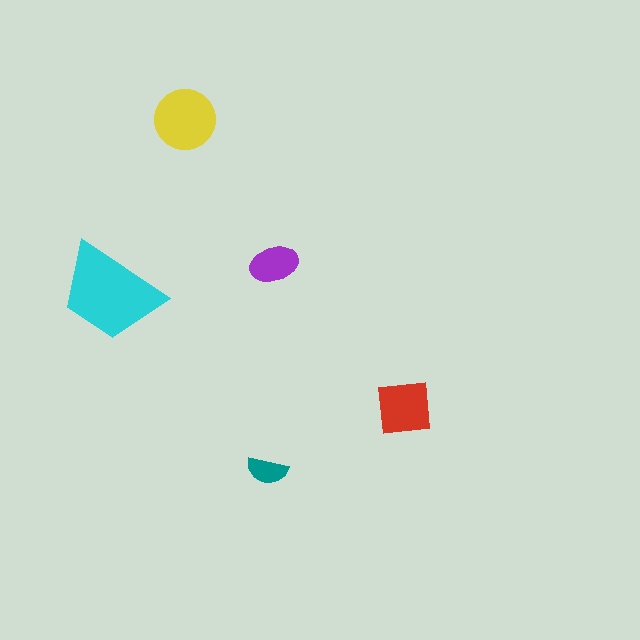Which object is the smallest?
The teal semicircle.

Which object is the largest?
The cyan trapezoid.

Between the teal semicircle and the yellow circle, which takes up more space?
The yellow circle.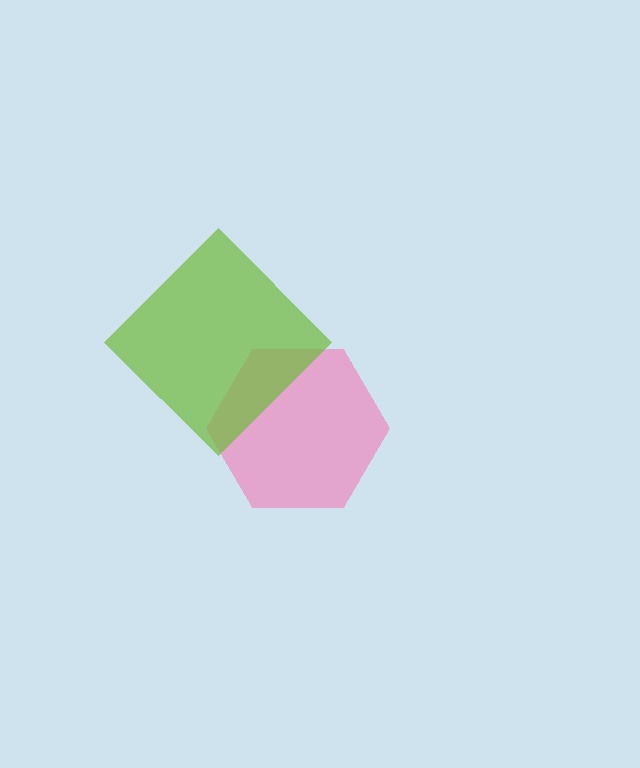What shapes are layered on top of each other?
The layered shapes are: a pink hexagon, a lime diamond.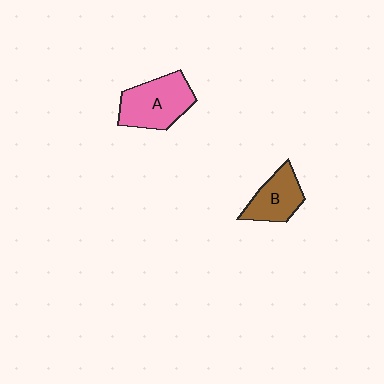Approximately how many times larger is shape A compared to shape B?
Approximately 1.4 times.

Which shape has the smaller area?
Shape B (brown).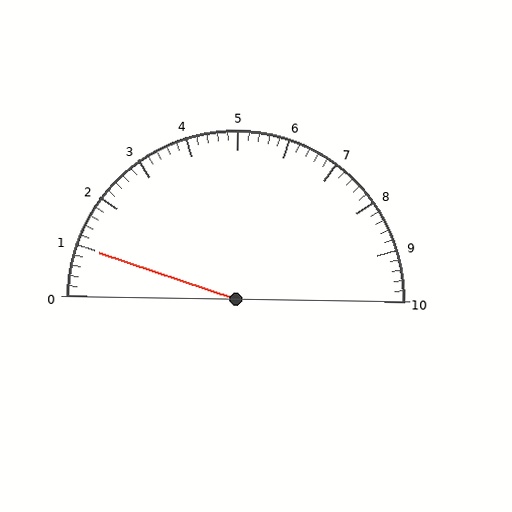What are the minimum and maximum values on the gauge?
The gauge ranges from 0 to 10.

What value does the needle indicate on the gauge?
The needle indicates approximately 1.0.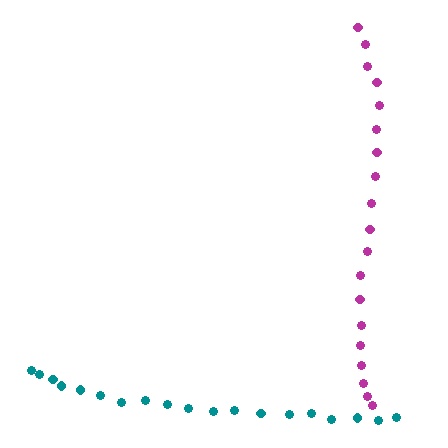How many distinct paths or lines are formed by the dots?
There are 2 distinct paths.